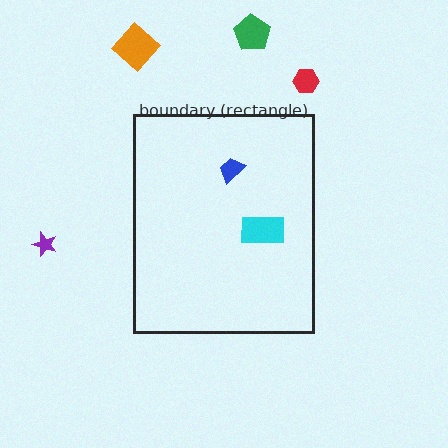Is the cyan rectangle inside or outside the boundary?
Inside.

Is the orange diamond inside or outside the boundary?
Outside.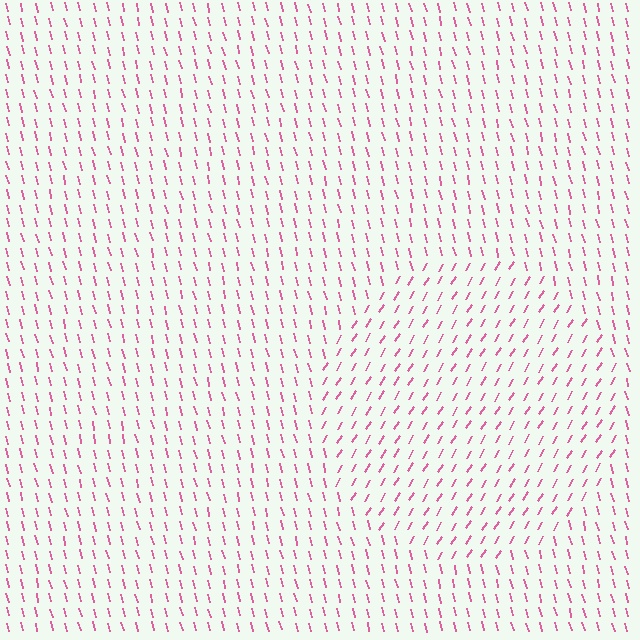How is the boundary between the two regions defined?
The boundary is defined purely by a change in line orientation (approximately 45 degrees difference). All lines are the same color and thickness.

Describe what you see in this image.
The image is filled with small pink line segments. A circle region in the image has lines oriented differently from the surrounding lines, creating a visible texture boundary.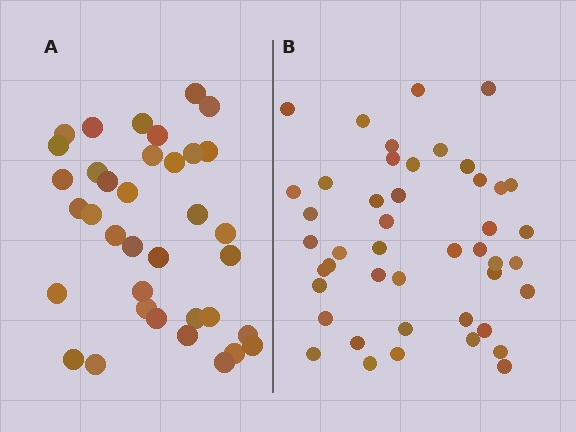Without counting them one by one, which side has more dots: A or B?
Region B (the right region) has more dots.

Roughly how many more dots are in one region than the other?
Region B has roughly 8 or so more dots than region A.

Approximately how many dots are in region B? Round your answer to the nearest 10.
About 40 dots. (The exact count is 45, which rounds to 40.)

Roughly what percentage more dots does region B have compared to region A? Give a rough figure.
About 25% more.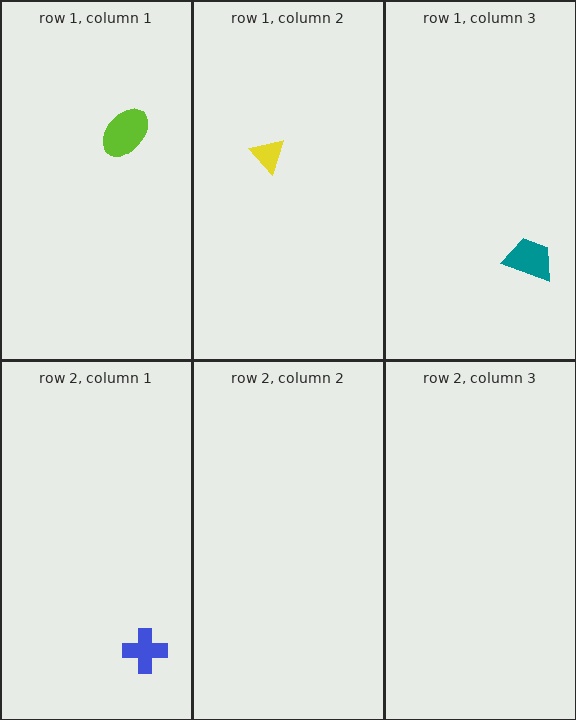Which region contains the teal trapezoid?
The row 1, column 3 region.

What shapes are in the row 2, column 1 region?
The blue cross.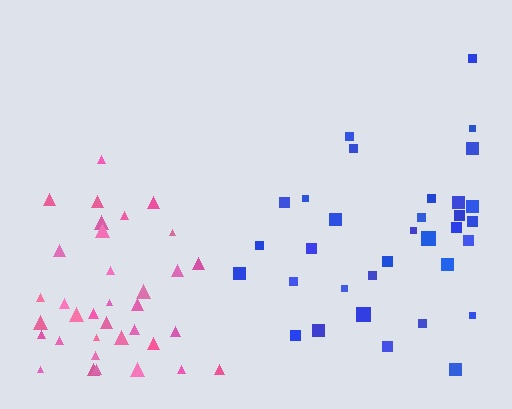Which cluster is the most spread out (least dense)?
Blue.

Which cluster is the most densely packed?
Pink.